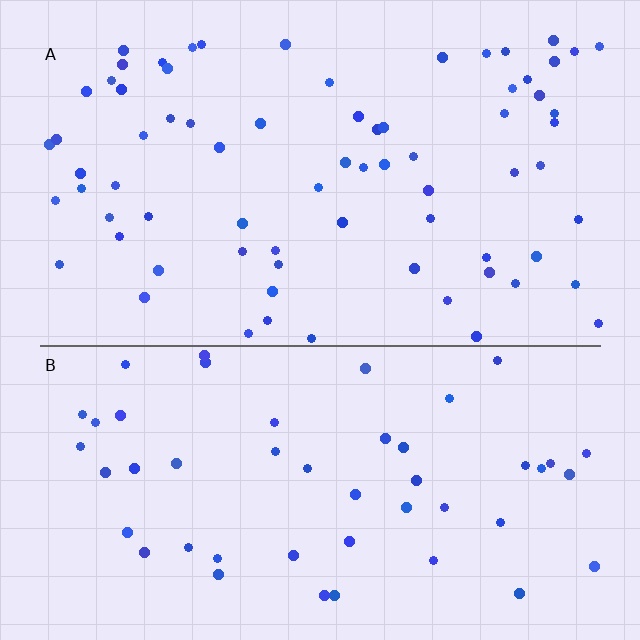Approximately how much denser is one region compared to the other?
Approximately 1.5× — region A over region B.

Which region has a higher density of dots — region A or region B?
A (the top).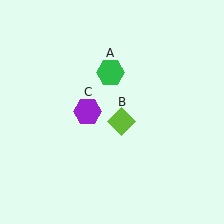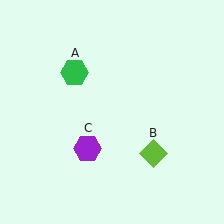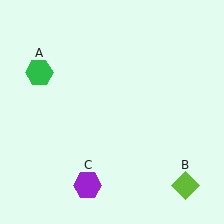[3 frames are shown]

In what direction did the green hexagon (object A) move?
The green hexagon (object A) moved left.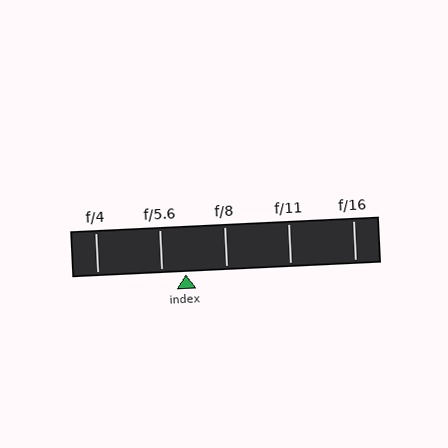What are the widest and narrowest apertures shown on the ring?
The widest aperture shown is f/4 and the narrowest is f/16.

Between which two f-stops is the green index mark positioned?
The index mark is between f/5.6 and f/8.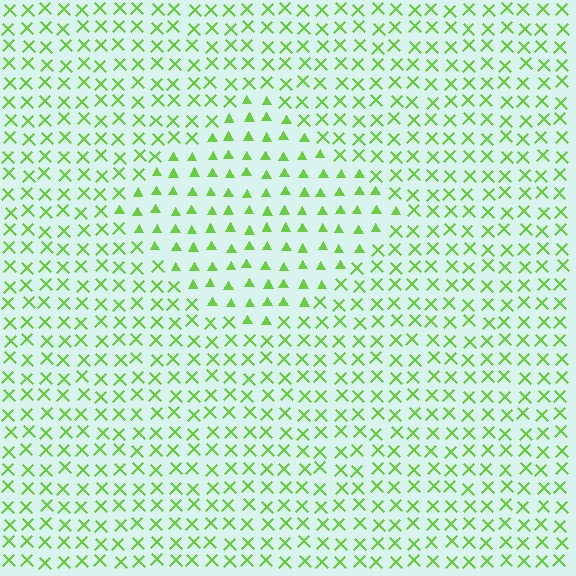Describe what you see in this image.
The image is filled with small lime elements arranged in a uniform grid. A diamond-shaped region contains triangles, while the surrounding area contains X marks. The boundary is defined purely by the change in element shape.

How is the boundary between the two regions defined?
The boundary is defined by a change in element shape: triangles inside vs. X marks outside. All elements share the same color and spacing.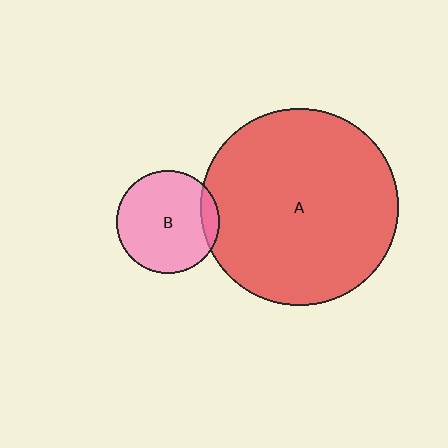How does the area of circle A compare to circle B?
Approximately 3.7 times.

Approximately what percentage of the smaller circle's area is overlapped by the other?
Approximately 10%.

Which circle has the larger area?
Circle A (red).